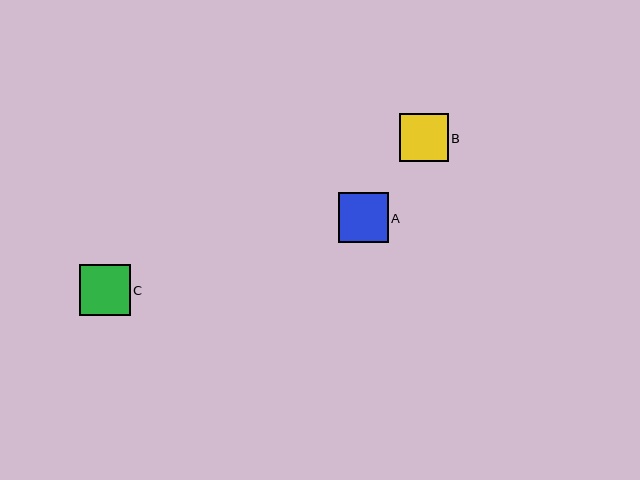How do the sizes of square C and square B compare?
Square C and square B are approximately the same size.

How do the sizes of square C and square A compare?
Square C and square A are approximately the same size.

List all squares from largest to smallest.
From largest to smallest: C, A, B.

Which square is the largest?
Square C is the largest with a size of approximately 51 pixels.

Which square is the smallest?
Square B is the smallest with a size of approximately 49 pixels.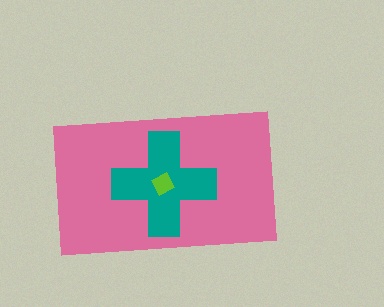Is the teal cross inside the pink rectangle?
Yes.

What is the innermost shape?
The lime diamond.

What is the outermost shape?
The pink rectangle.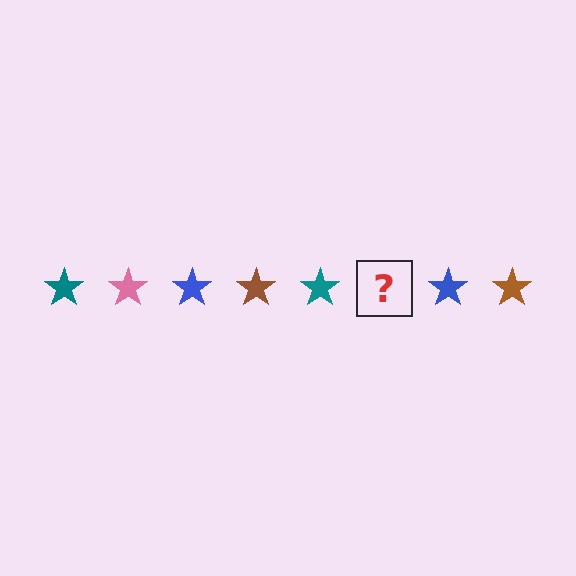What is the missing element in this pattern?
The missing element is a pink star.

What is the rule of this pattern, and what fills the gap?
The rule is that the pattern cycles through teal, pink, blue, brown stars. The gap should be filled with a pink star.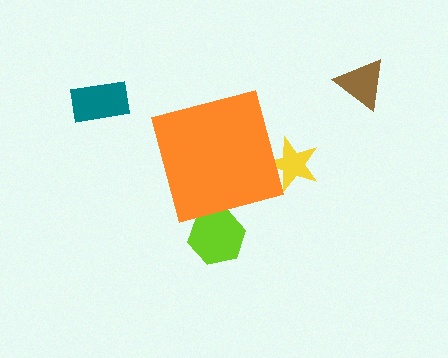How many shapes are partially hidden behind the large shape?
2 shapes are partially hidden.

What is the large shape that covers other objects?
An orange square.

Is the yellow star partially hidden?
Yes, the yellow star is partially hidden behind the orange square.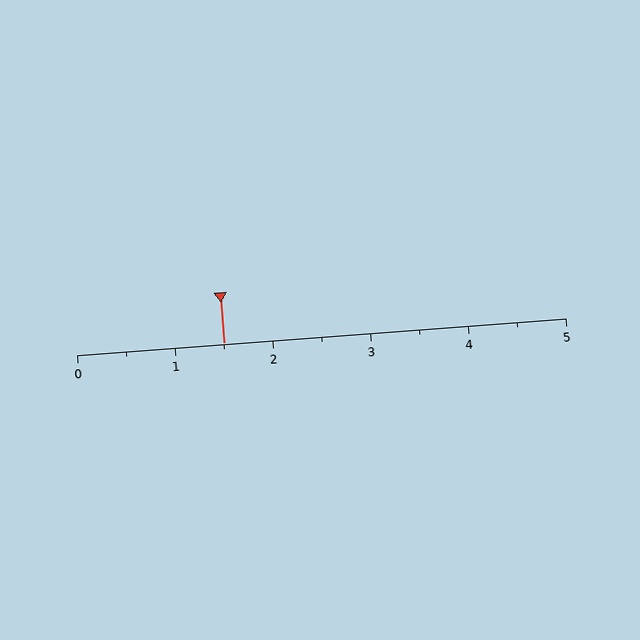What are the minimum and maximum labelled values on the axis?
The axis runs from 0 to 5.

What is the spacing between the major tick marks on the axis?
The major ticks are spaced 1 apart.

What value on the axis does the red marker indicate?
The marker indicates approximately 1.5.